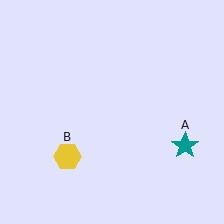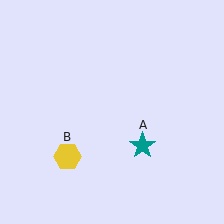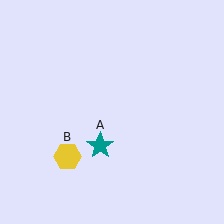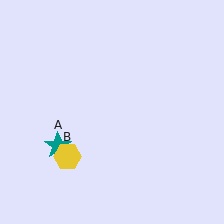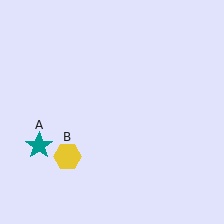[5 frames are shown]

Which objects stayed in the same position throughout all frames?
Yellow hexagon (object B) remained stationary.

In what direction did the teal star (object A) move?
The teal star (object A) moved left.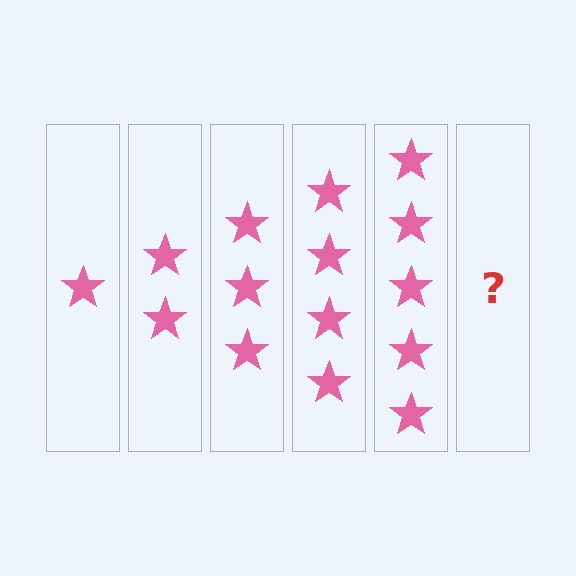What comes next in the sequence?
The next element should be 6 stars.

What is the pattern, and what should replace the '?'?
The pattern is that each step adds one more star. The '?' should be 6 stars.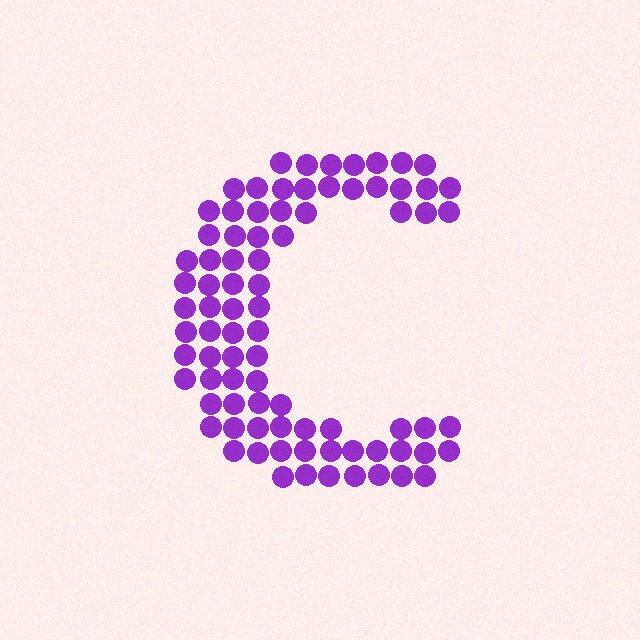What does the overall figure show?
The overall figure shows the letter C.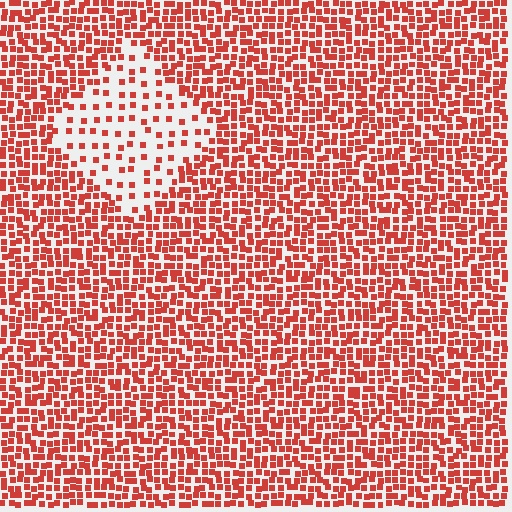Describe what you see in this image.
The image contains small red elements arranged at two different densities. A diamond-shaped region is visible where the elements are less densely packed than the surrounding area.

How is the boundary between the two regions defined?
The boundary is defined by a change in element density (approximately 2.7x ratio). All elements are the same color, size, and shape.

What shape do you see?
I see a diamond.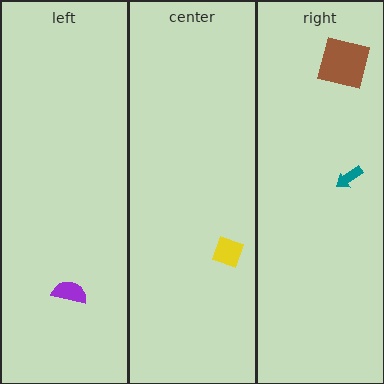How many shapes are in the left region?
1.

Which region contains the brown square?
The right region.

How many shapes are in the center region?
1.